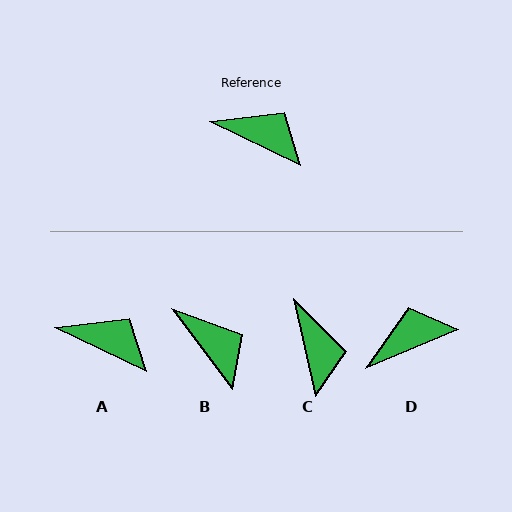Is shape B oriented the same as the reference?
No, it is off by about 27 degrees.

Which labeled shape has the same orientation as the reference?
A.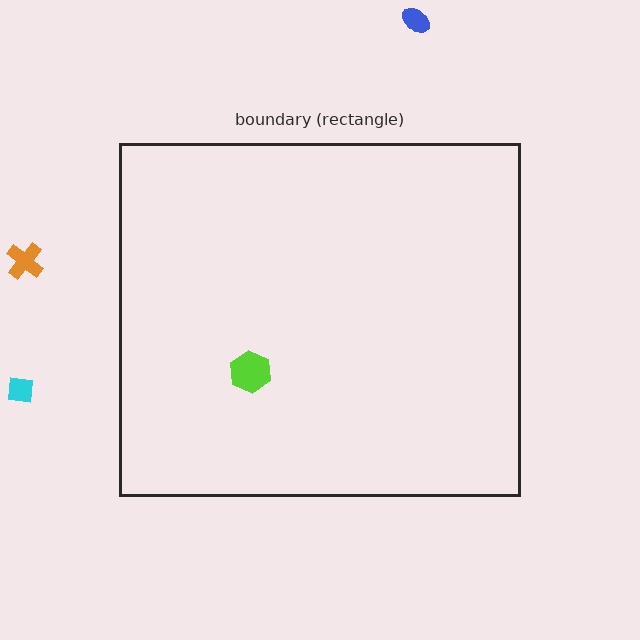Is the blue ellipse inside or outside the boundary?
Outside.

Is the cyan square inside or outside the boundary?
Outside.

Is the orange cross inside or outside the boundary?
Outside.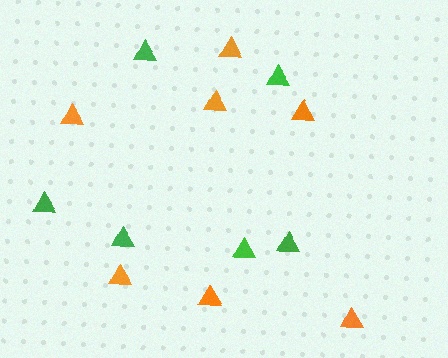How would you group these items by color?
There are 2 groups: one group of green triangles (6) and one group of orange triangles (7).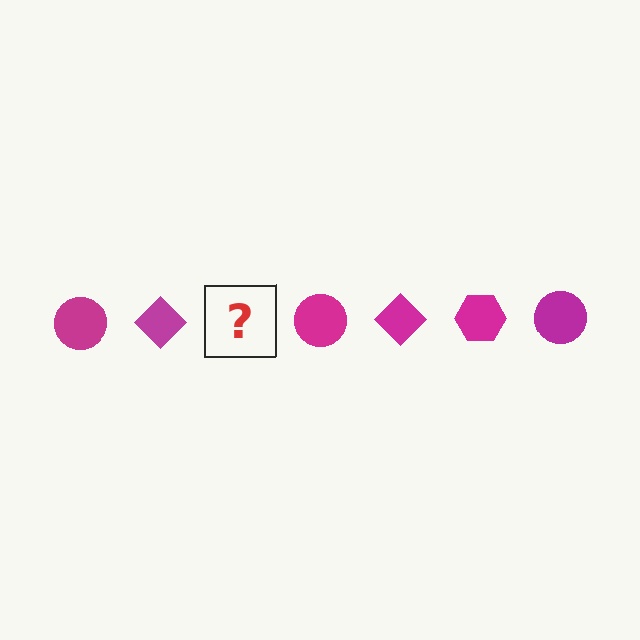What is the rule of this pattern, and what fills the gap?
The rule is that the pattern cycles through circle, diamond, hexagon shapes in magenta. The gap should be filled with a magenta hexagon.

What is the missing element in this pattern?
The missing element is a magenta hexagon.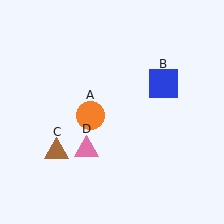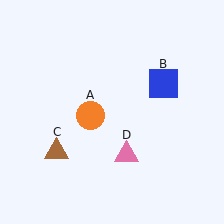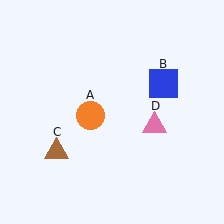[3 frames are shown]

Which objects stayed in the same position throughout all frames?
Orange circle (object A) and blue square (object B) and brown triangle (object C) remained stationary.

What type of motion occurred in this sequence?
The pink triangle (object D) rotated counterclockwise around the center of the scene.